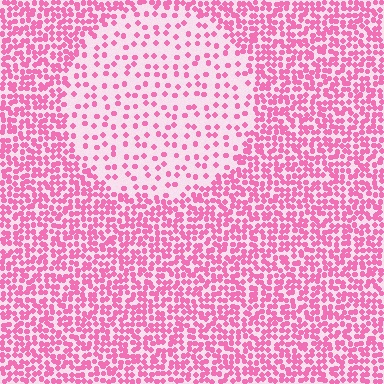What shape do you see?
I see a circle.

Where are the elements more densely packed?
The elements are more densely packed outside the circle boundary.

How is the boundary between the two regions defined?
The boundary is defined by a change in element density (approximately 2.7x ratio). All elements are the same color, size, and shape.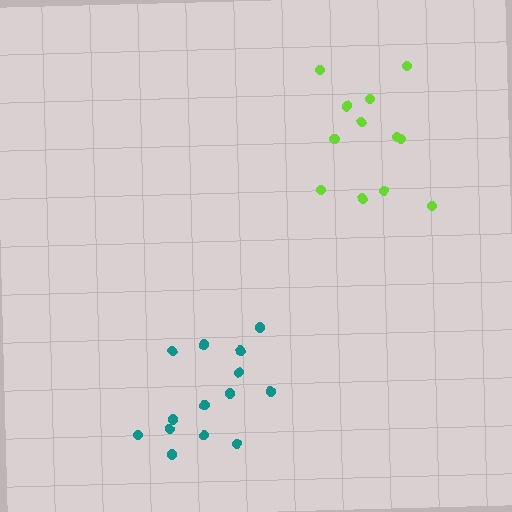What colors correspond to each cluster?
The clusters are colored: lime, teal.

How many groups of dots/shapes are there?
There are 2 groups.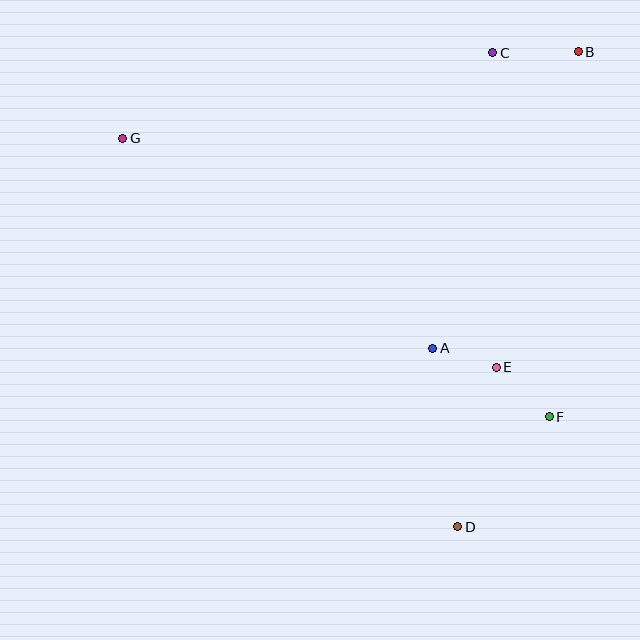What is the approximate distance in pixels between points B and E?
The distance between B and E is approximately 326 pixels.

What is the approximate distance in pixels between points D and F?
The distance between D and F is approximately 143 pixels.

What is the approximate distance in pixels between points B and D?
The distance between B and D is approximately 490 pixels.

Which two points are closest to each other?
Points A and E are closest to each other.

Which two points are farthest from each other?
Points D and G are farthest from each other.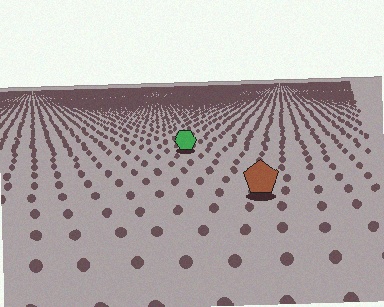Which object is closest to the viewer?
The brown pentagon is closest. The texture marks near it are larger and more spread out.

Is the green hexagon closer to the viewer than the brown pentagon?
No. The brown pentagon is closer — you can tell from the texture gradient: the ground texture is coarser near it.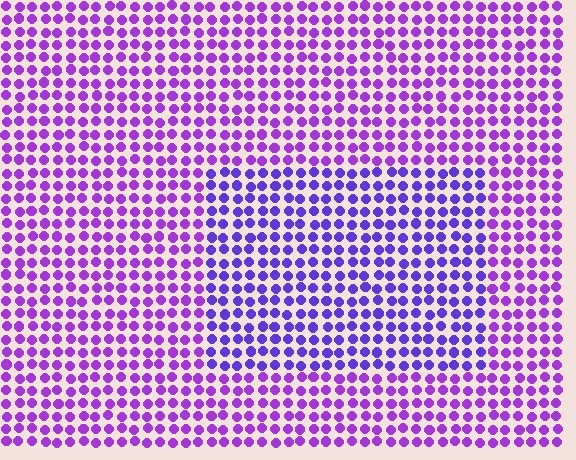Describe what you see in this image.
The image is filled with small purple elements in a uniform arrangement. A rectangle-shaped region is visible where the elements are tinted to a slightly different hue, forming a subtle color boundary.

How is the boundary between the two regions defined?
The boundary is defined purely by a slight shift in hue (about 26 degrees). Spacing, size, and orientation are identical on both sides.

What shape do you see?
I see a rectangle.